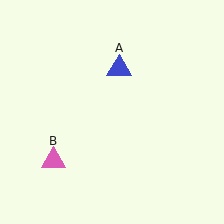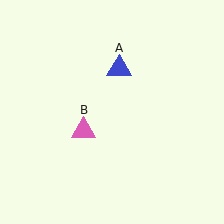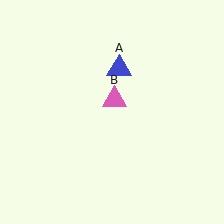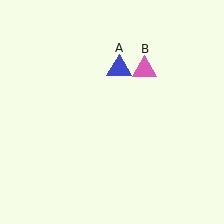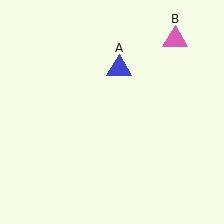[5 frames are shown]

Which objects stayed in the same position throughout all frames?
Blue triangle (object A) remained stationary.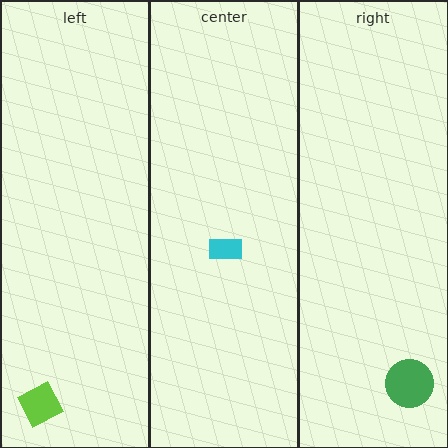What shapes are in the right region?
The green circle.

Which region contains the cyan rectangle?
The center region.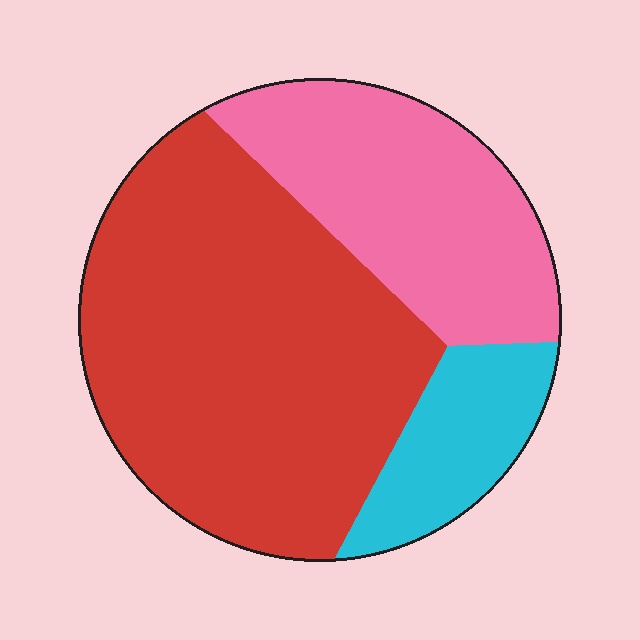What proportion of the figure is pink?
Pink takes up about one quarter (1/4) of the figure.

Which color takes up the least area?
Cyan, at roughly 15%.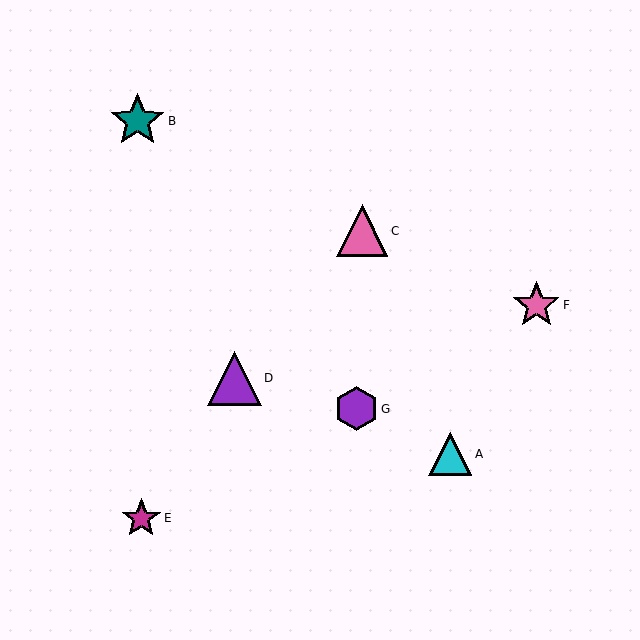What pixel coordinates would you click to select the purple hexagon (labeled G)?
Click at (356, 409) to select the purple hexagon G.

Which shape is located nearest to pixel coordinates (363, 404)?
The purple hexagon (labeled G) at (356, 409) is nearest to that location.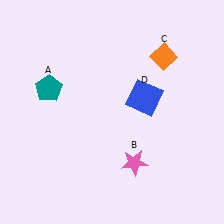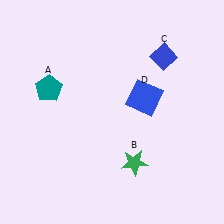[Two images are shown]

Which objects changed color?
B changed from pink to green. C changed from orange to blue.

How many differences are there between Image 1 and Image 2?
There are 2 differences between the two images.